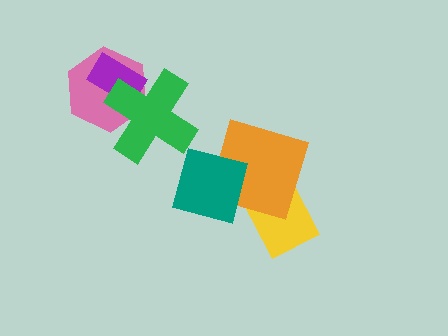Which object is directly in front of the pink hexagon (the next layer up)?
The purple rectangle is directly in front of the pink hexagon.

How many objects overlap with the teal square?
2 objects overlap with the teal square.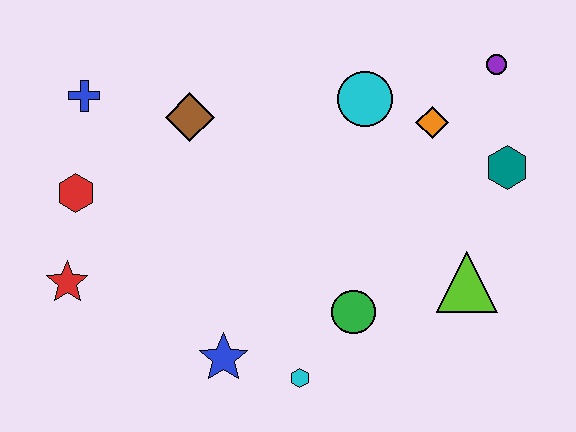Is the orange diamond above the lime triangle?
Yes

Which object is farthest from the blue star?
The purple circle is farthest from the blue star.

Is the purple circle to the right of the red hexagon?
Yes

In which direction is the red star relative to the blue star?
The red star is to the left of the blue star.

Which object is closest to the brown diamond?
The blue cross is closest to the brown diamond.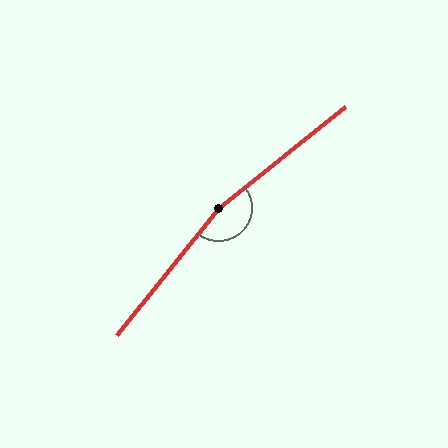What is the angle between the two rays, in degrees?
Approximately 168 degrees.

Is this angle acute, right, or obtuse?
It is obtuse.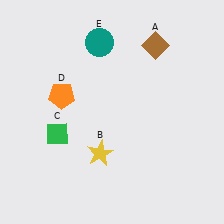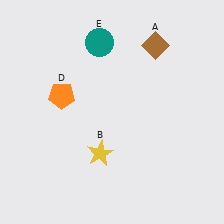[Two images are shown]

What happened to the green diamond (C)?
The green diamond (C) was removed in Image 2. It was in the bottom-left area of Image 1.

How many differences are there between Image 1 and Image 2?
There is 1 difference between the two images.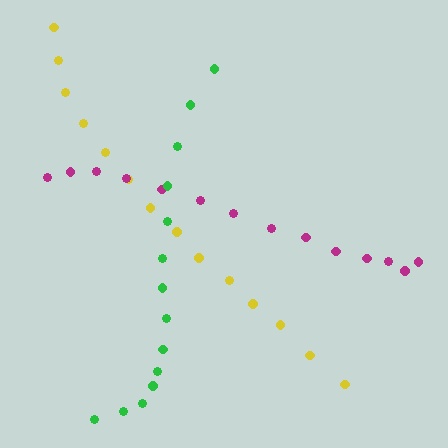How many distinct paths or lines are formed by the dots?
There are 3 distinct paths.